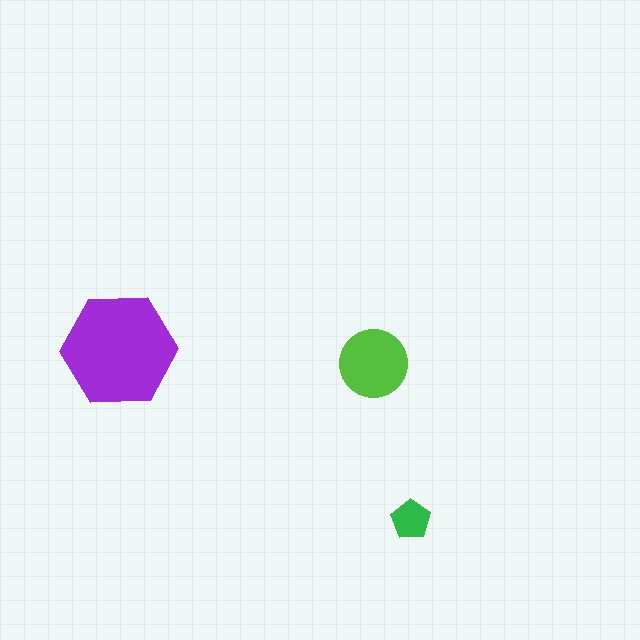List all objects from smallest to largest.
The green pentagon, the lime circle, the purple hexagon.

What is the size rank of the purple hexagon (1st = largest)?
1st.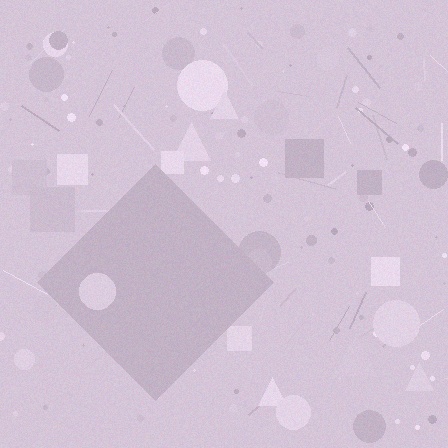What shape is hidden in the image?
A diamond is hidden in the image.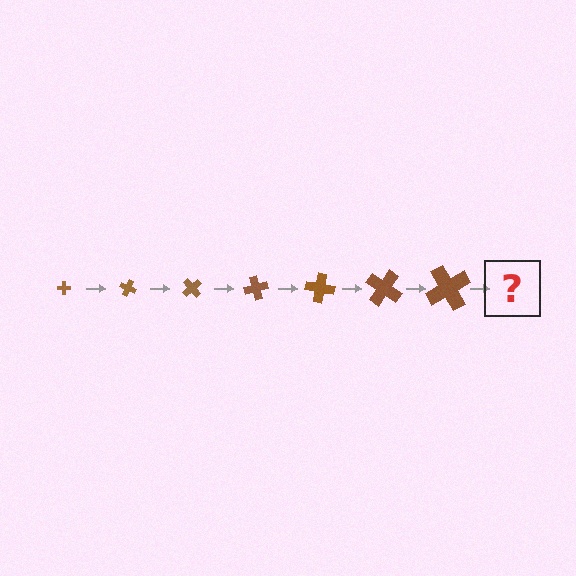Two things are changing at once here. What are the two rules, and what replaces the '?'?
The two rules are that the cross grows larger each step and it rotates 25 degrees each step. The '?' should be a cross, larger than the previous one and rotated 175 degrees from the start.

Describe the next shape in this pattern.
It should be a cross, larger than the previous one and rotated 175 degrees from the start.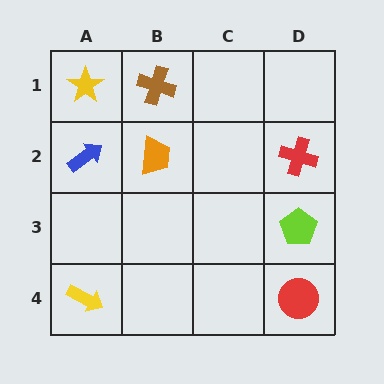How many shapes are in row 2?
3 shapes.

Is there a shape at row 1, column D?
No, that cell is empty.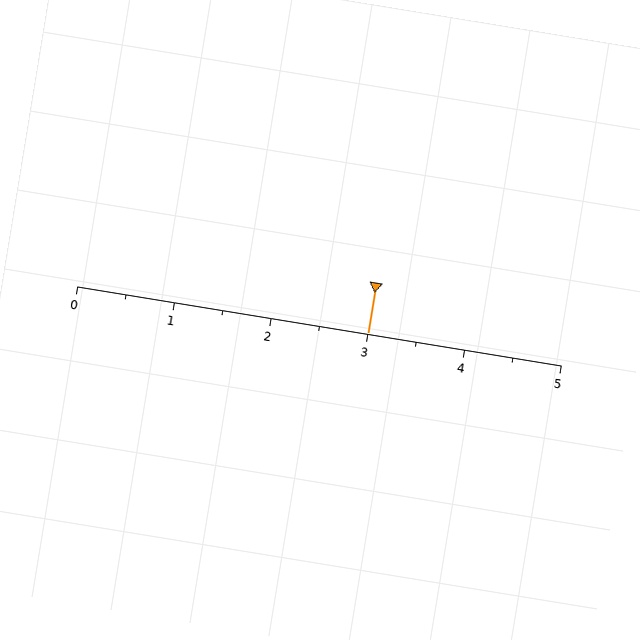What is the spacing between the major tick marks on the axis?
The major ticks are spaced 1 apart.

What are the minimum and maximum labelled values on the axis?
The axis runs from 0 to 5.